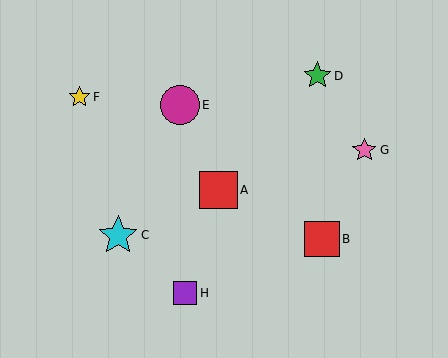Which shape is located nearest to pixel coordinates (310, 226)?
The red square (labeled B) at (322, 239) is nearest to that location.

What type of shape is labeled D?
Shape D is a green star.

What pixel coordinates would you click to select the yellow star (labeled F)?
Click at (80, 97) to select the yellow star F.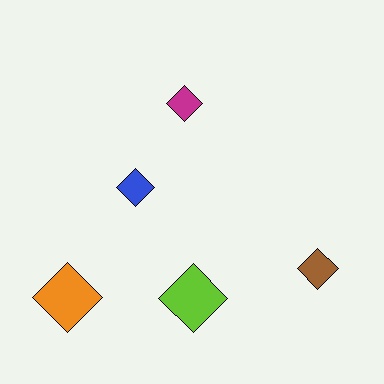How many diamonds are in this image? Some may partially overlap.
There are 5 diamonds.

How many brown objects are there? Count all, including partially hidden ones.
There is 1 brown object.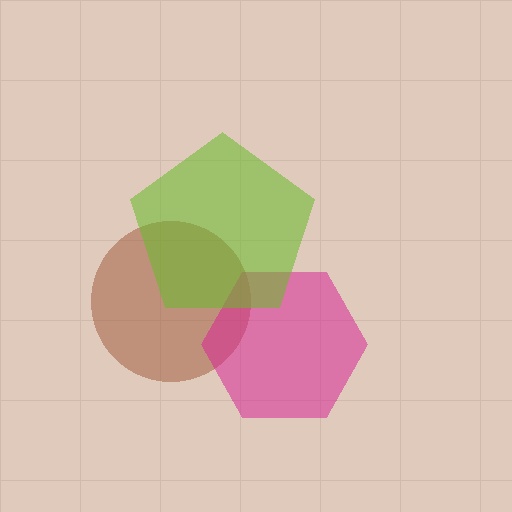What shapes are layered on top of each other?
The layered shapes are: a brown circle, a magenta hexagon, a lime pentagon.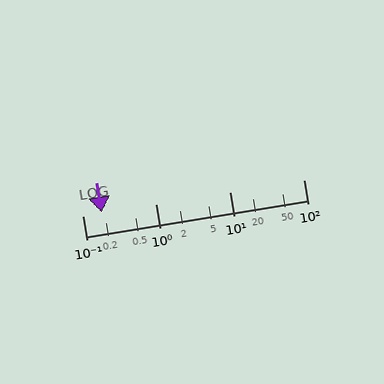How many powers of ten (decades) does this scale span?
The scale spans 3 decades, from 0.1 to 100.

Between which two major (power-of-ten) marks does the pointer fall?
The pointer is between 0.1 and 1.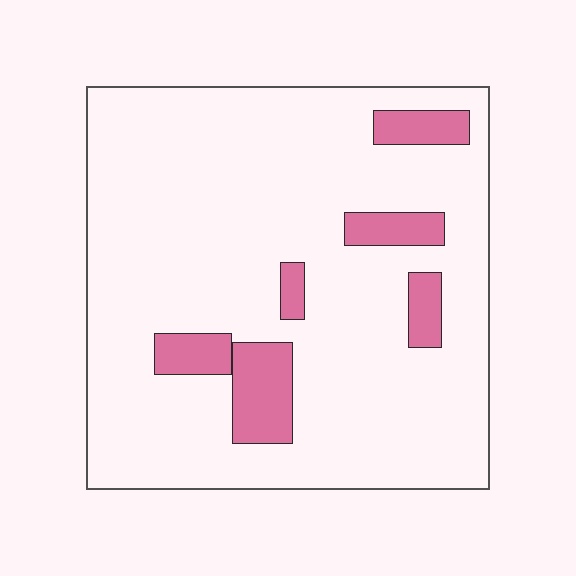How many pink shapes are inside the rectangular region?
6.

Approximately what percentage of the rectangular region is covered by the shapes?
Approximately 10%.